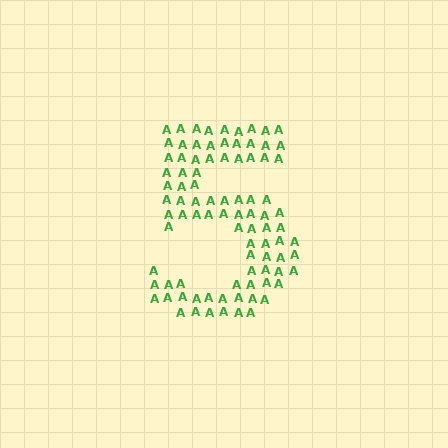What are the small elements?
The small elements are letter A's.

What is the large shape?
The large shape is the digit 5.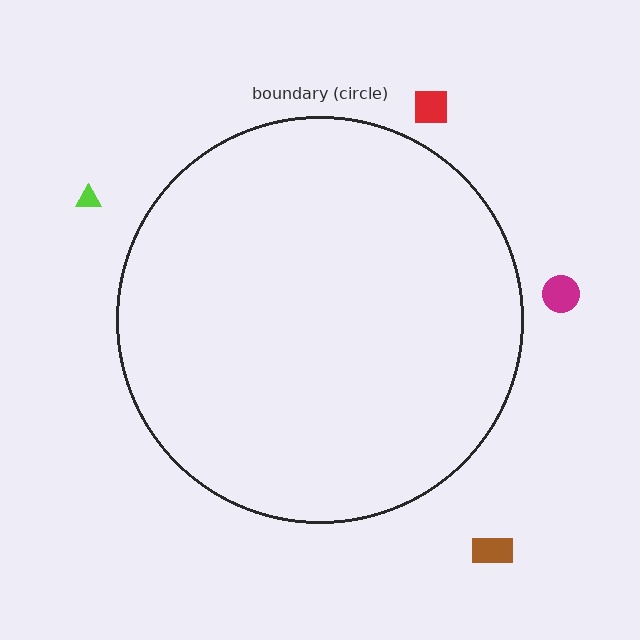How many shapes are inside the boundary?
0 inside, 4 outside.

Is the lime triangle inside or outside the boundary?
Outside.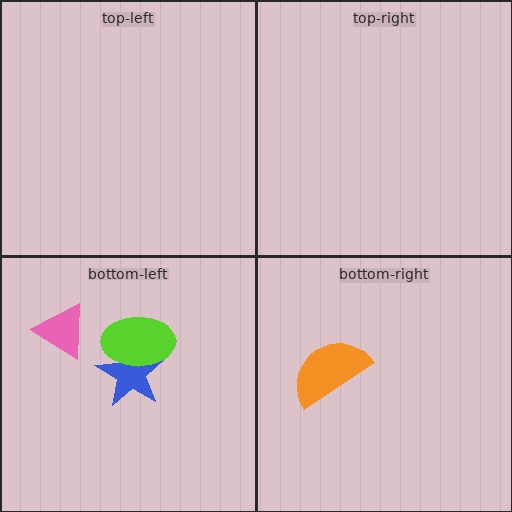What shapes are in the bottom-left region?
The blue star, the lime ellipse, the pink triangle.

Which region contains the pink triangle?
The bottom-left region.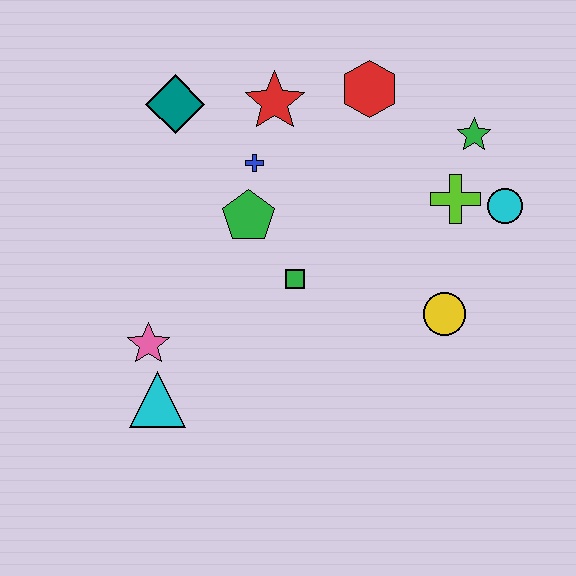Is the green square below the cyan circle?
Yes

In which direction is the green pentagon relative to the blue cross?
The green pentagon is below the blue cross.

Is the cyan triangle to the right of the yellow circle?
No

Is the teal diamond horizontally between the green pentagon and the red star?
No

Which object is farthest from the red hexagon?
The cyan triangle is farthest from the red hexagon.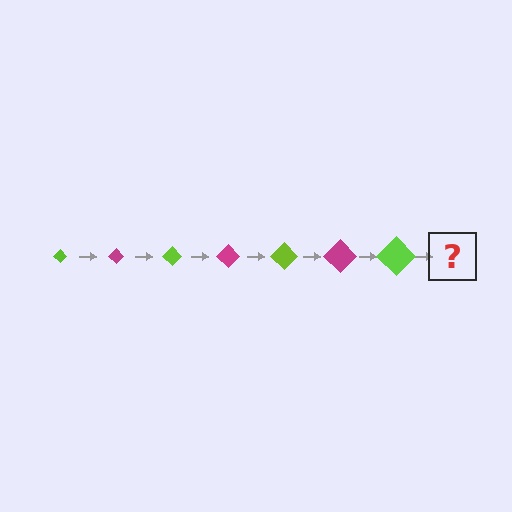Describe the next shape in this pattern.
It should be a magenta diamond, larger than the previous one.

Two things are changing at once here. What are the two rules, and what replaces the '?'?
The two rules are that the diamond grows larger each step and the color cycles through lime and magenta. The '?' should be a magenta diamond, larger than the previous one.